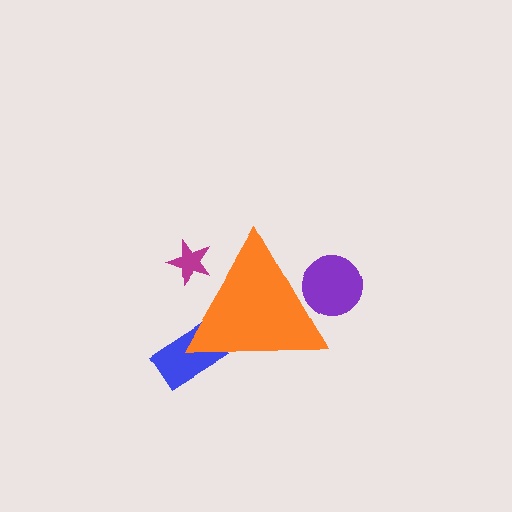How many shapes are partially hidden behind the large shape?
3 shapes are partially hidden.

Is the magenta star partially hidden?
Yes, the magenta star is partially hidden behind the orange triangle.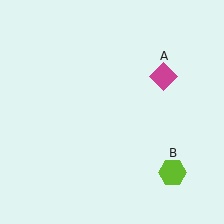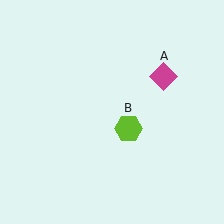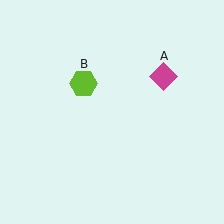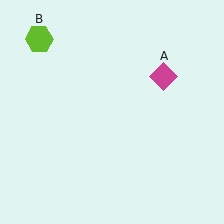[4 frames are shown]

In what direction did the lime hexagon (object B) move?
The lime hexagon (object B) moved up and to the left.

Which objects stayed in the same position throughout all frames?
Magenta diamond (object A) remained stationary.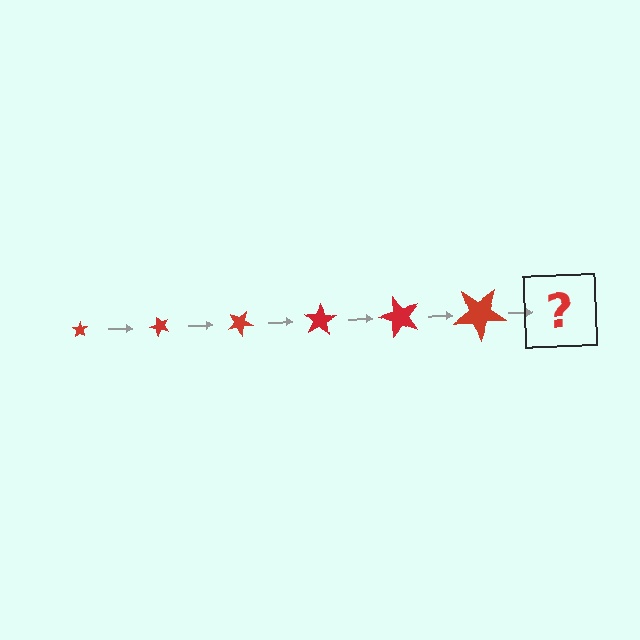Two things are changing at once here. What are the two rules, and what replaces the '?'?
The two rules are that the star grows larger each step and it rotates 50 degrees each step. The '?' should be a star, larger than the previous one and rotated 300 degrees from the start.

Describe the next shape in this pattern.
It should be a star, larger than the previous one and rotated 300 degrees from the start.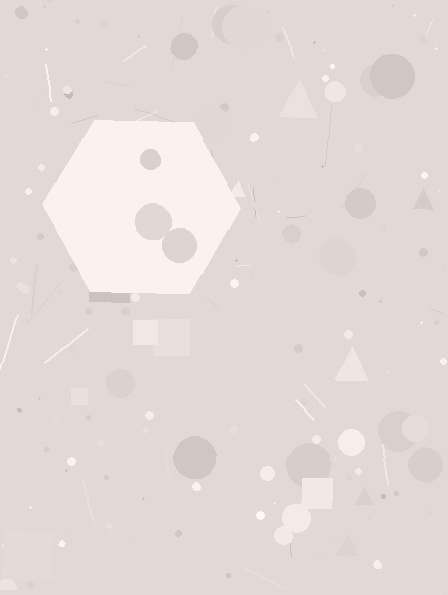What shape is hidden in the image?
A hexagon is hidden in the image.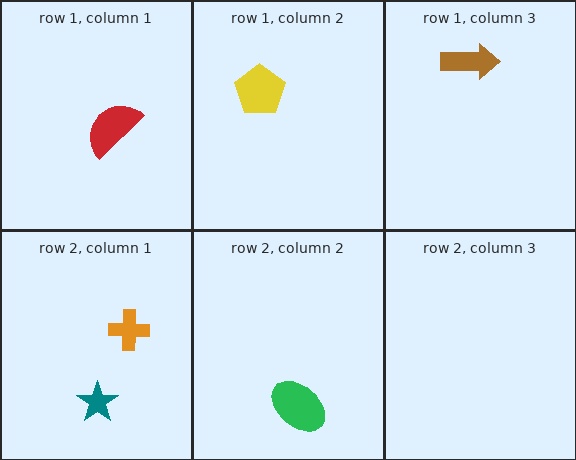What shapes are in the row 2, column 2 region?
The green ellipse.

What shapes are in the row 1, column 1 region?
The red semicircle.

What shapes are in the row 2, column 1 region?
The orange cross, the teal star.